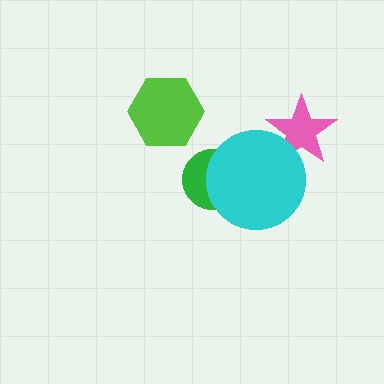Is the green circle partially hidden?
Yes, it is partially covered by another shape.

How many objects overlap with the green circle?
1 object overlaps with the green circle.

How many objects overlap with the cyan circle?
2 objects overlap with the cyan circle.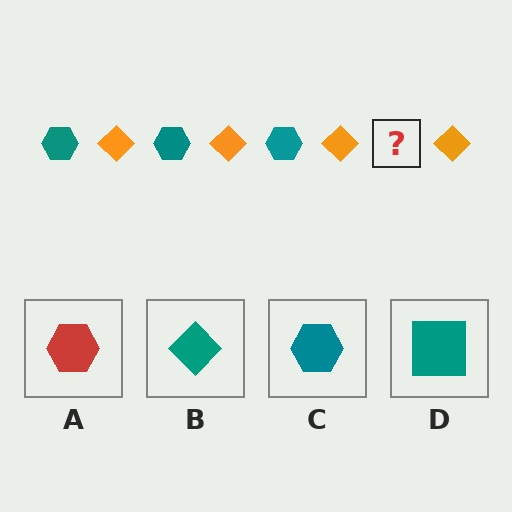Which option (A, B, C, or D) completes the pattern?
C.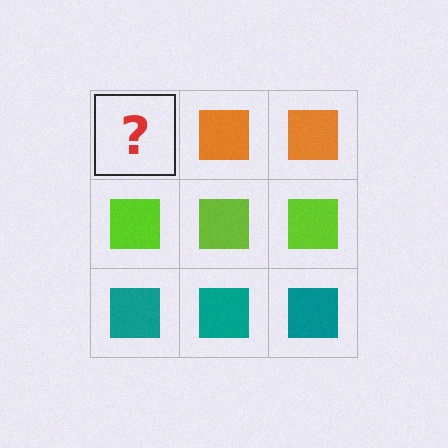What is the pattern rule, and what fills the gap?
The rule is that each row has a consistent color. The gap should be filled with an orange square.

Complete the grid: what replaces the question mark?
The question mark should be replaced with an orange square.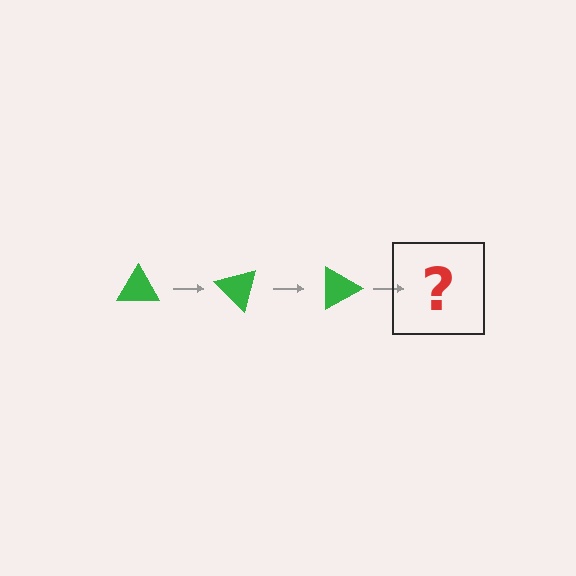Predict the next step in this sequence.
The next step is a green triangle rotated 135 degrees.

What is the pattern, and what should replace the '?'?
The pattern is that the triangle rotates 45 degrees each step. The '?' should be a green triangle rotated 135 degrees.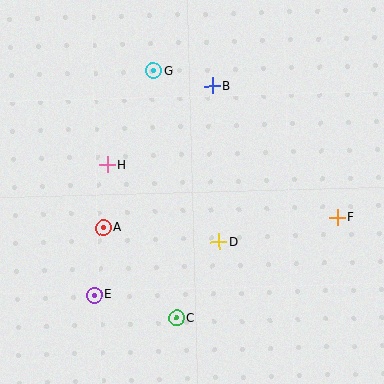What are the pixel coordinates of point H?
Point H is at (107, 165).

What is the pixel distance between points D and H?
The distance between D and H is 136 pixels.